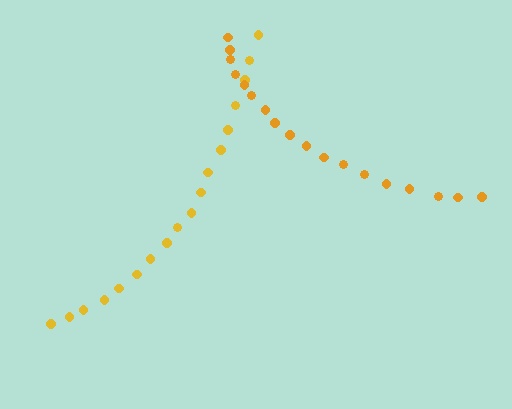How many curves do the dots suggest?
There are 2 distinct paths.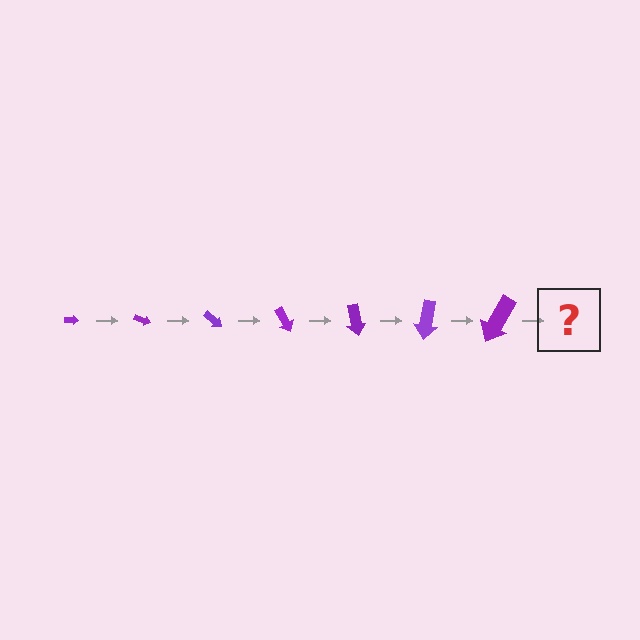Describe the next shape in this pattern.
It should be an arrow, larger than the previous one and rotated 140 degrees from the start.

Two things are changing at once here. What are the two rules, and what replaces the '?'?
The two rules are that the arrow grows larger each step and it rotates 20 degrees each step. The '?' should be an arrow, larger than the previous one and rotated 140 degrees from the start.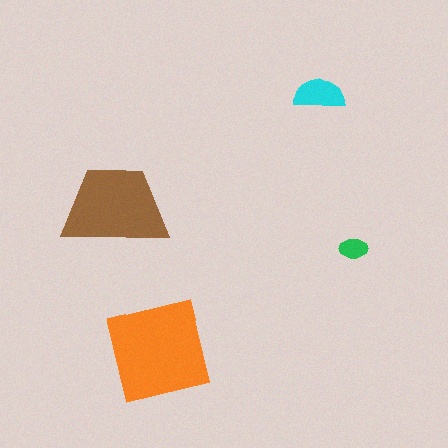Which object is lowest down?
The orange square is bottommost.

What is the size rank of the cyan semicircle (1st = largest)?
3rd.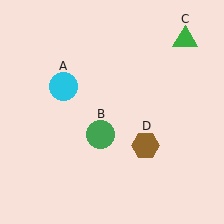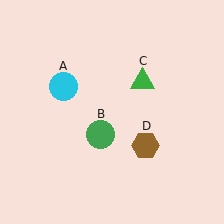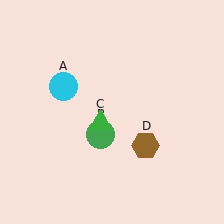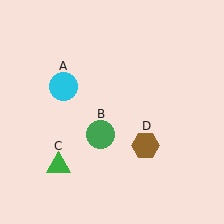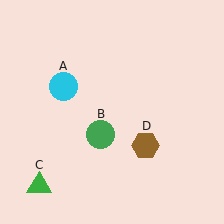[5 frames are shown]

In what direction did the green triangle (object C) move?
The green triangle (object C) moved down and to the left.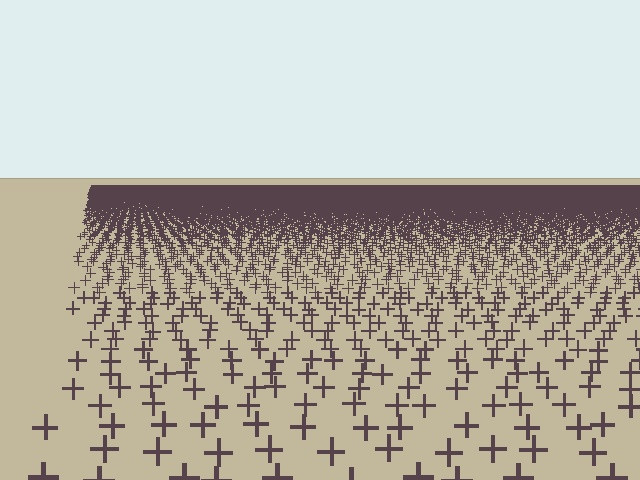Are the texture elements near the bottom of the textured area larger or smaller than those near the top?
Larger. Near the bottom, elements are closer to the viewer and appear at a bigger on-screen size.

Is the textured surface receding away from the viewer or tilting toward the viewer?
The surface is receding away from the viewer. Texture elements get smaller and denser toward the top.